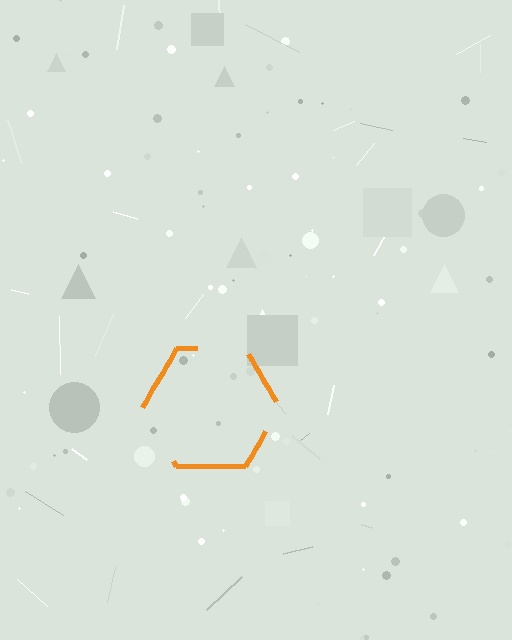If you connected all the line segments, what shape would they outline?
They would outline a hexagon.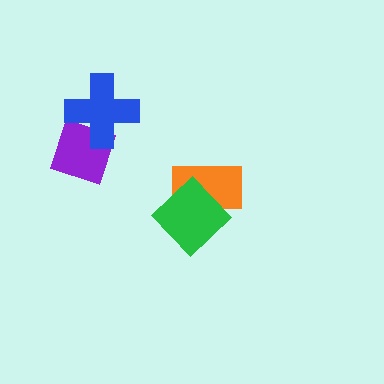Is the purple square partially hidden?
Yes, it is partially covered by another shape.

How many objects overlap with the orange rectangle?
1 object overlaps with the orange rectangle.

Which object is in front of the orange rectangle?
The green diamond is in front of the orange rectangle.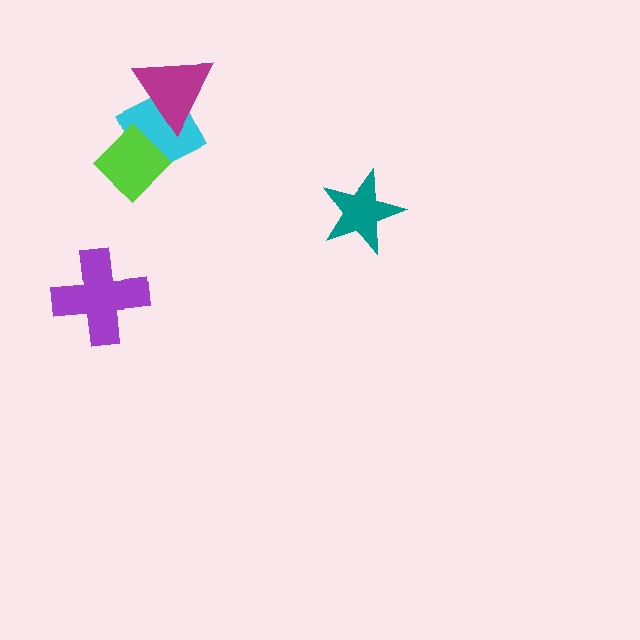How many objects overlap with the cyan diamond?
2 objects overlap with the cyan diamond.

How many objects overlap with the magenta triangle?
1 object overlaps with the magenta triangle.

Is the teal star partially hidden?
No, no other shape covers it.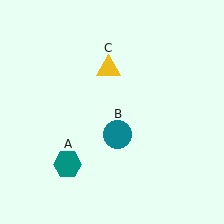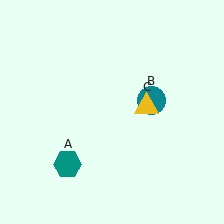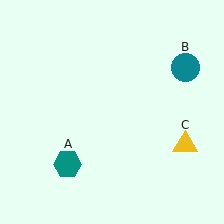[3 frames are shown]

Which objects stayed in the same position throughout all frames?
Teal hexagon (object A) remained stationary.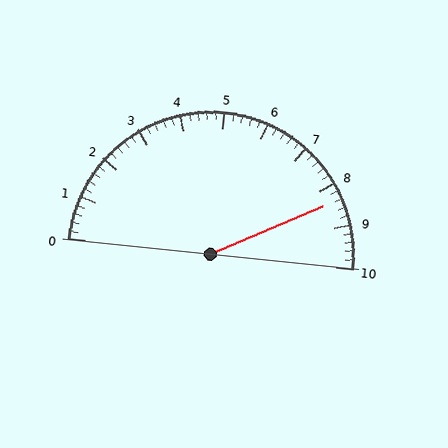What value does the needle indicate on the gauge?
The needle indicates approximately 8.4.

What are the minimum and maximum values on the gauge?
The gauge ranges from 0 to 10.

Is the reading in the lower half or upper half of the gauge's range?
The reading is in the upper half of the range (0 to 10).